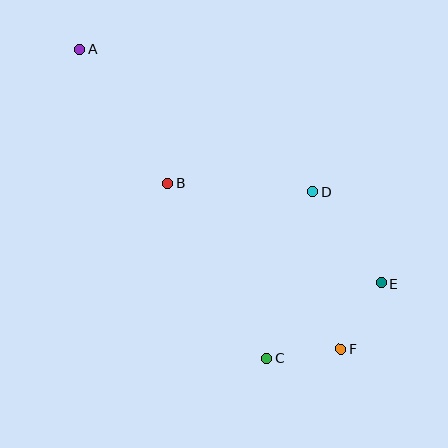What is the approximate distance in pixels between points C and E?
The distance between C and E is approximately 137 pixels.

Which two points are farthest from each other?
Points A and F are farthest from each other.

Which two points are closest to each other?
Points C and F are closest to each other.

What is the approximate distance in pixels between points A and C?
The distance between A and C is approximately 361 pixels.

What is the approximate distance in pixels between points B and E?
The distance between B and E is approximately 236 pixels.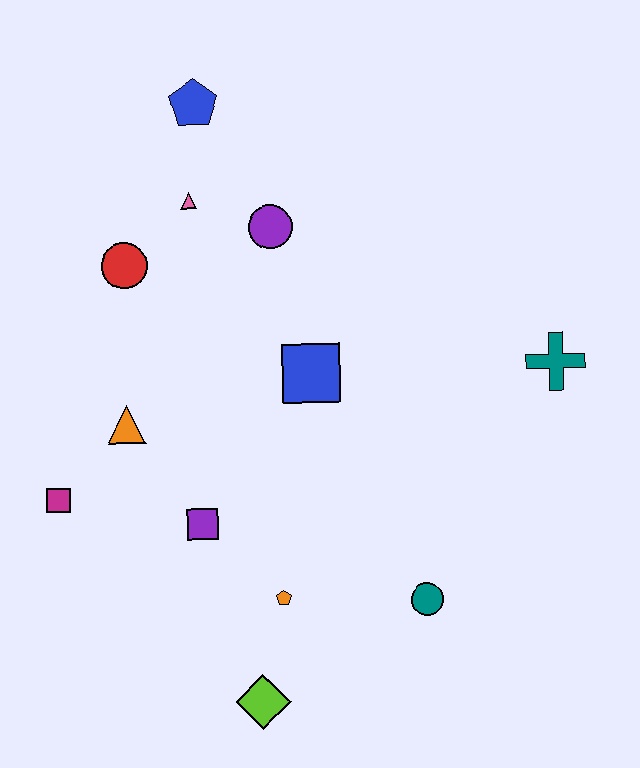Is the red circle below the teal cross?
No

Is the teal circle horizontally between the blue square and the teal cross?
Yes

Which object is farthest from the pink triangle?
The lime diamond is farthest from the pink triangle.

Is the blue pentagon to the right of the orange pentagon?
No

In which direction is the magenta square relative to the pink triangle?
The magenta square is below the pink triangle.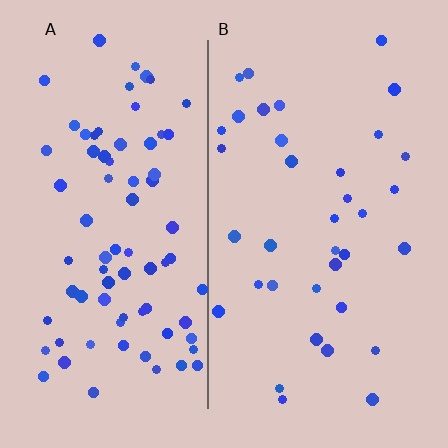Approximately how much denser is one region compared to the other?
Approximately 2.1× — region A over region B.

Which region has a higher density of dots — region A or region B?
A (the left).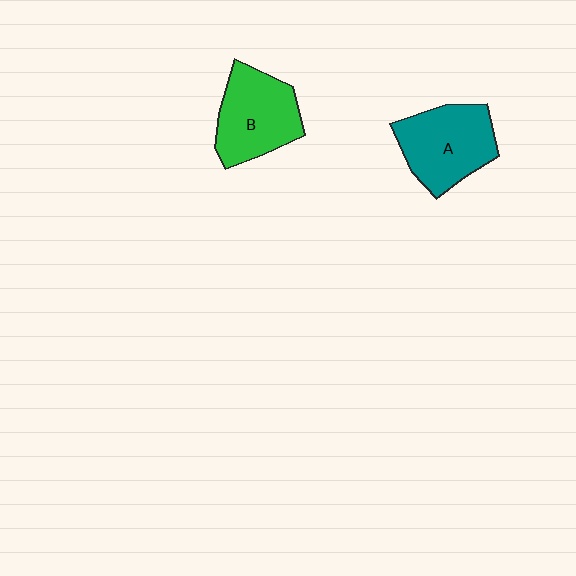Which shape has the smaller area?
Shape B (green).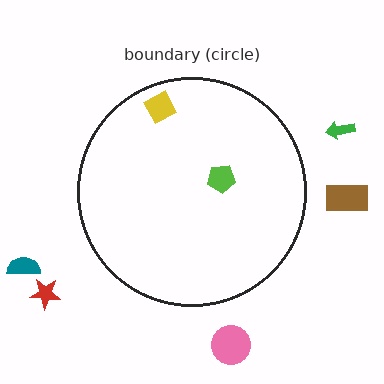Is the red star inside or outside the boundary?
Outside.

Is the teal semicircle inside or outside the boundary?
Outside.